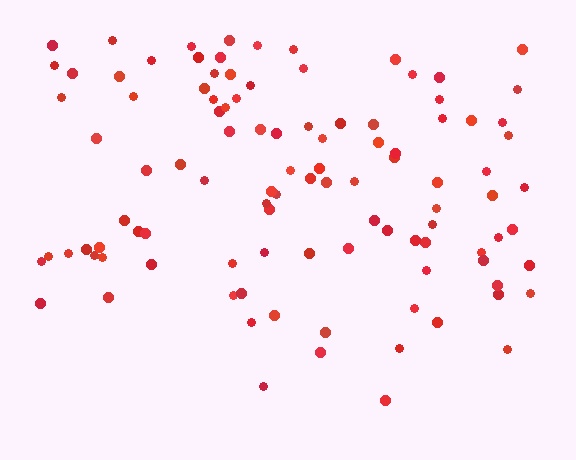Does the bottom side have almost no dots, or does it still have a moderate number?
Still a moderate number, just noticeably fewer than the top.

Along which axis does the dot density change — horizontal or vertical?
Vertical.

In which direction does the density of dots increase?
From bottom to top, with the top side densest.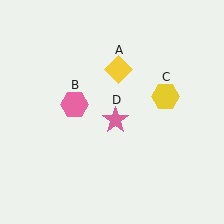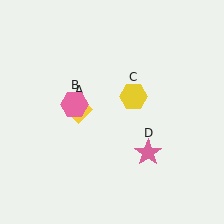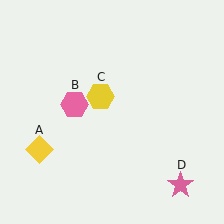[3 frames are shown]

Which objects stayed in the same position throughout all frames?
Pink hexagon (object B) remained stationary.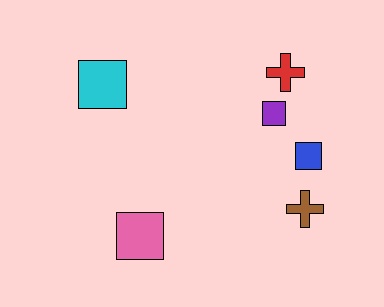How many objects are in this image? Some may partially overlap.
There are 6 objects.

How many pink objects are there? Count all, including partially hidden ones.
There is 1 pink object.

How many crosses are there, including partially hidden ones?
There are 2 crosses.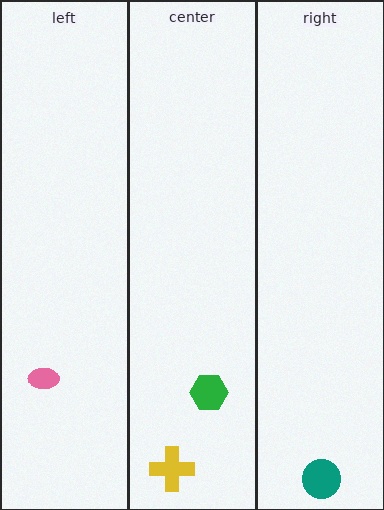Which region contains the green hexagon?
The center region.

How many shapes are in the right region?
1.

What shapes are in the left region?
The pink ellipse.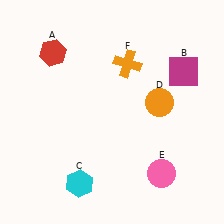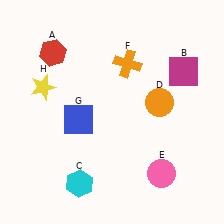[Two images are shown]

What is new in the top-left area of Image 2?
A yellow star (H) was added in the top-left area of Image 2.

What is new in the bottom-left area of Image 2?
A blue square (G) was added in the bottom-left area of Image 2.